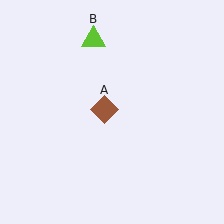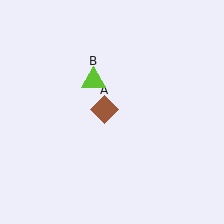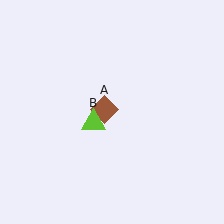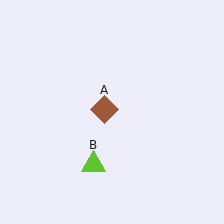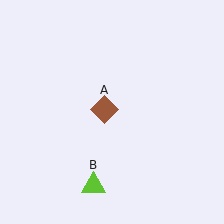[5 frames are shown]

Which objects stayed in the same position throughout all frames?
Brown diamond (object A) remained stationary.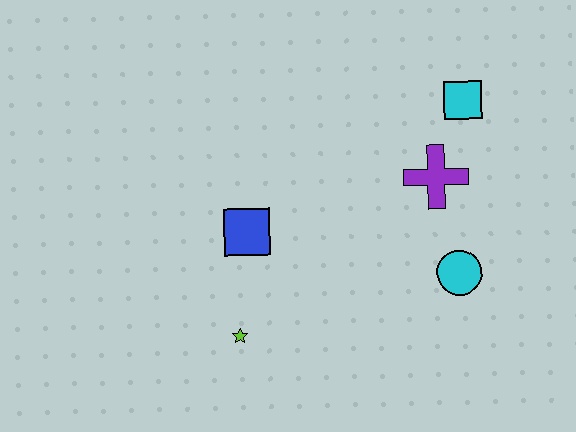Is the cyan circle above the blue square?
No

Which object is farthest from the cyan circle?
The lime star is farthest from the cyan circle.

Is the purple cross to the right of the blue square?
Yes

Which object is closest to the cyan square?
The purple cross is closest to the cyan square.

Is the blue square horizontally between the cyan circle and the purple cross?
No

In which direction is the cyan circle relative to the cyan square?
The cyan circle is below the cyan square.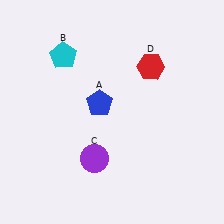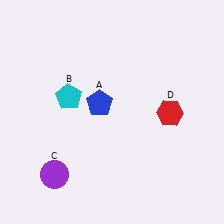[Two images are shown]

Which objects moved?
The objects that moved are: the cyan pentagon (B), the purple circle (C), the red hexagon (D).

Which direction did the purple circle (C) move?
The purple circle (C) moved left.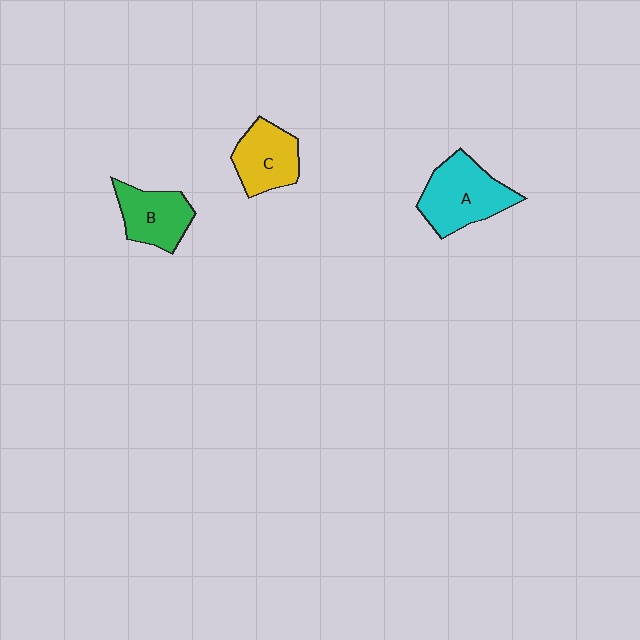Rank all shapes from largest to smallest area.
From largest to smallest: A (cyan), C (yellow), B (green).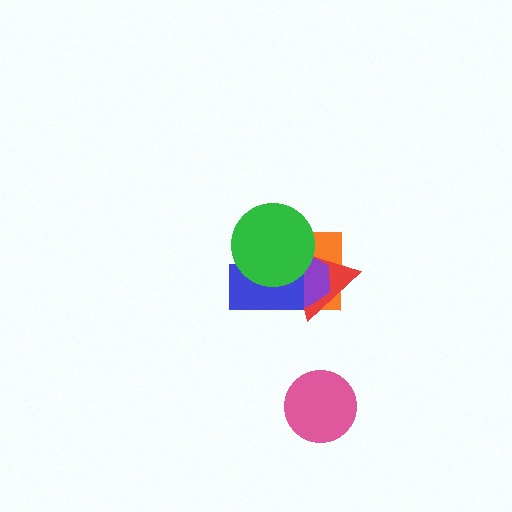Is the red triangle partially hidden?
Yes, it is partially covered by another shape.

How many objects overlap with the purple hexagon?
4 objects overlap with the purple hexagon.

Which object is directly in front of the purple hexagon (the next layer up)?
The blue rectangle is directly in front of the purple hexagon.